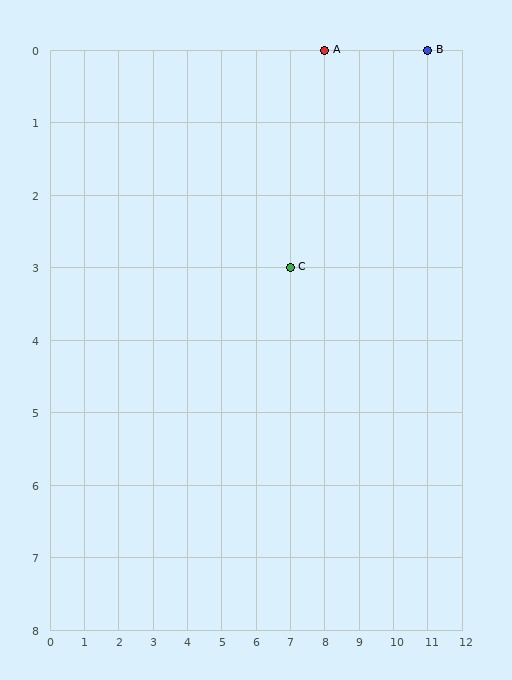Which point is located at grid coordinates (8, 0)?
Point A is at (8, 0).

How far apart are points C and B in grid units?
Points C and B are 4 columns and 3 rows apart (about 5.0 grid units diagonally).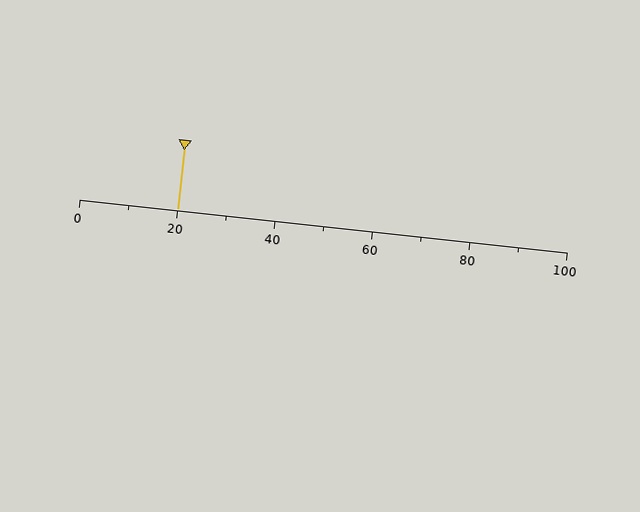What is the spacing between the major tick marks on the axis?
The major ticks are spaced 20 apart.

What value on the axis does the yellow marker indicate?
The marker indicates approximately 20.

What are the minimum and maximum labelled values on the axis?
The axis runs from 0 to 100.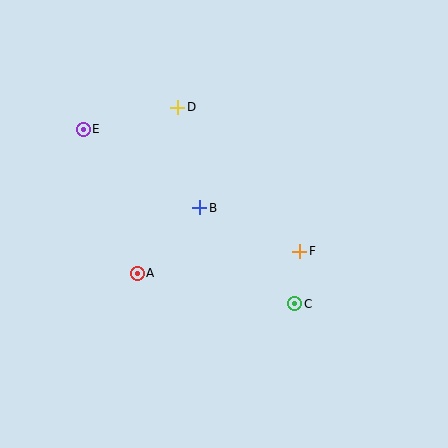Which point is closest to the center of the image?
Point B at (200, 208) is closest to the center.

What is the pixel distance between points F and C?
The distance between F and C is 53 pixels.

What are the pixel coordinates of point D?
Point D is at (178, 107).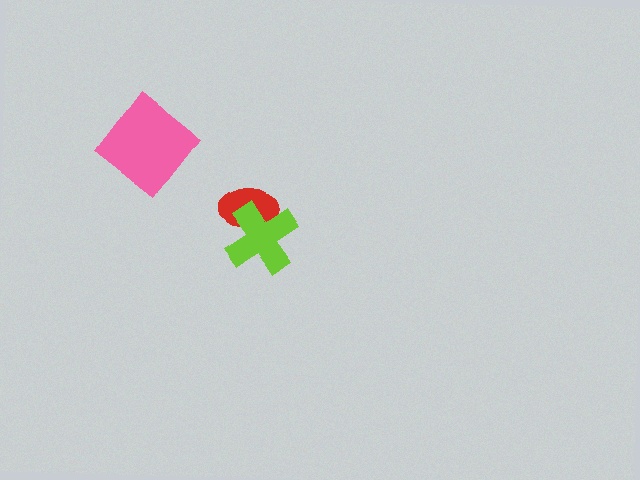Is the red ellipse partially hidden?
Yes, it is partially covered by another shape.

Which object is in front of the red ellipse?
The lime cross is in front of the red ellipse.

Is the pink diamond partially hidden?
No, no other shape covers it.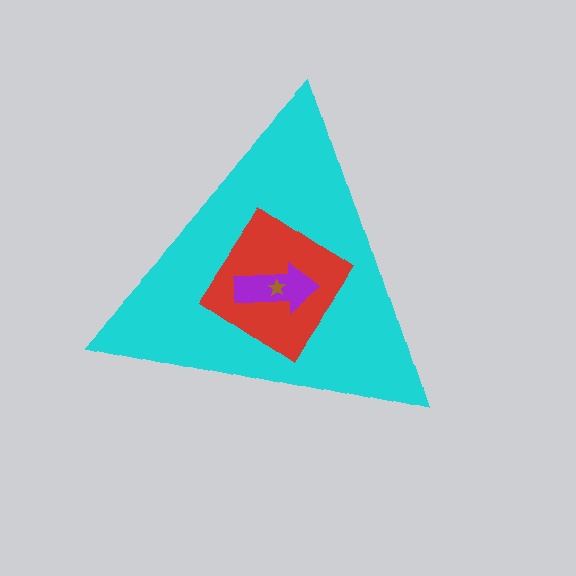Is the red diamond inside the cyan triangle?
Yes.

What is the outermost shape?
The cyan triangle.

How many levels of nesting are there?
4.